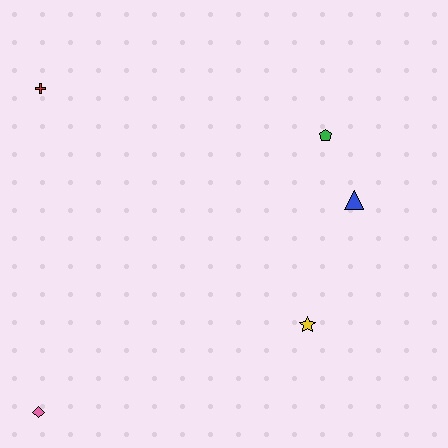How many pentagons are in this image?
There is 1 pentagon.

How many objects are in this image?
There are 5 objects.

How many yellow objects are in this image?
There is 1 yellow object.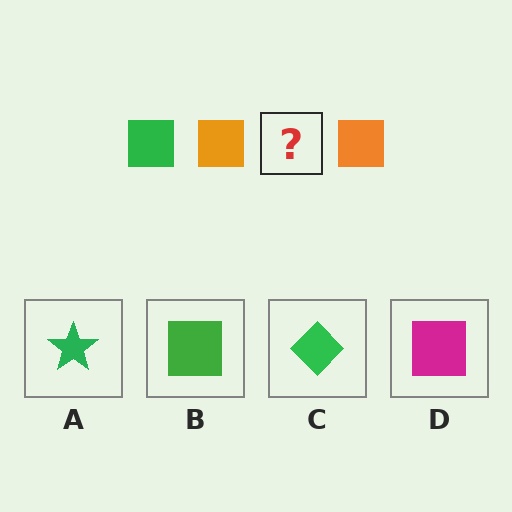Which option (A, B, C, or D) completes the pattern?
B.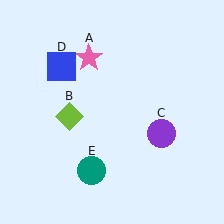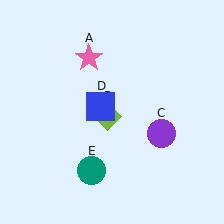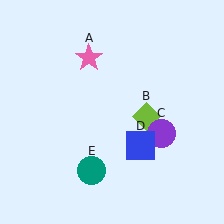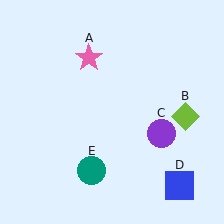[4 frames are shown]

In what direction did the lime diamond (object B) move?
The lime diamond (object B) moved right.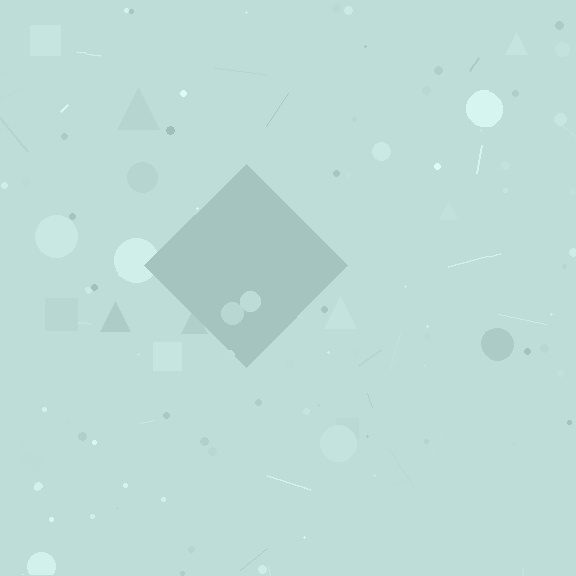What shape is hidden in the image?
A diamond is hidden in the image.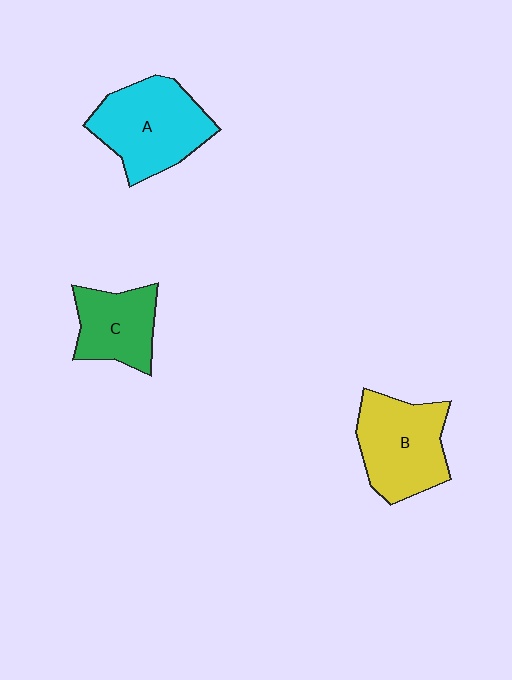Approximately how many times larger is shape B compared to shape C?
Approximately 1.4 times.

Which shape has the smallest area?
Shape C (green).